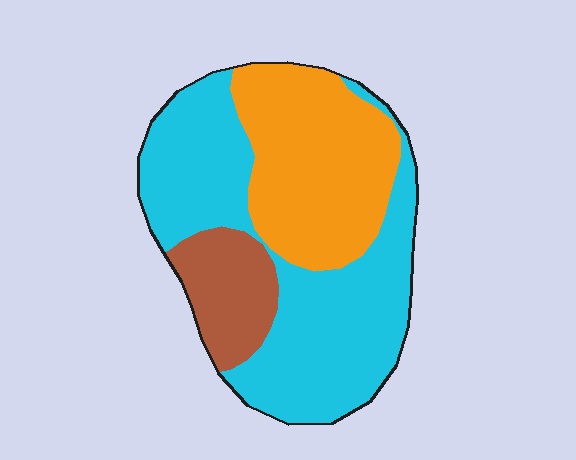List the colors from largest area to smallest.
From largest to smallest: cyan, orange, brown.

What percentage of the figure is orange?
Orange takes up between a third and a half of the figure.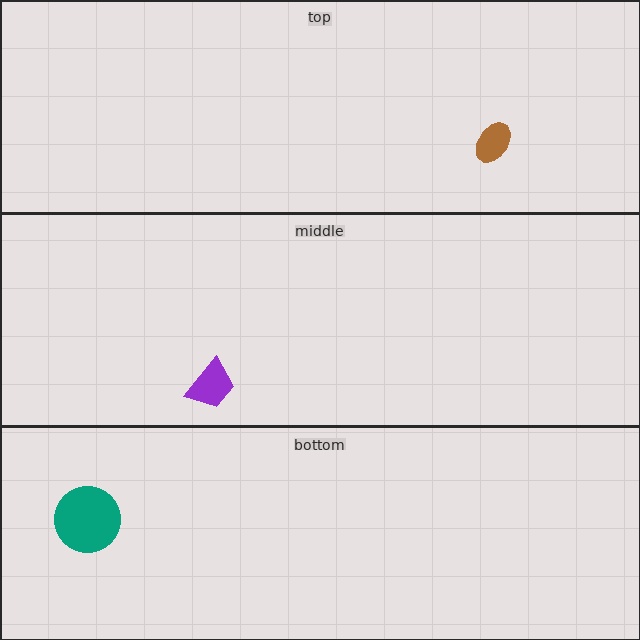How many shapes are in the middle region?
1.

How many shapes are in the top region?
1.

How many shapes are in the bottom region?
1.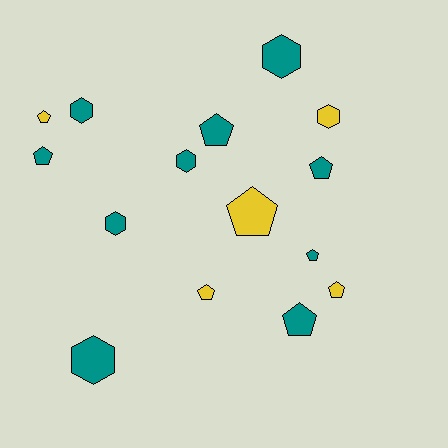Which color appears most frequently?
Teal, with 10 objects.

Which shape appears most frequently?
Pentagon, with 9 objects.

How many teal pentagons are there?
There are 5 teal pentagons.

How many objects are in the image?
There are 15 objects.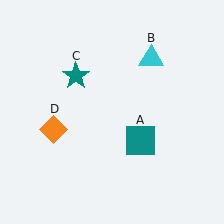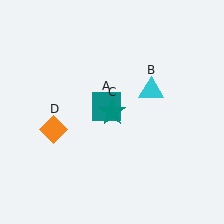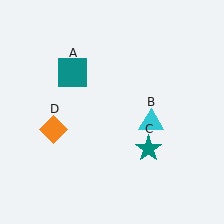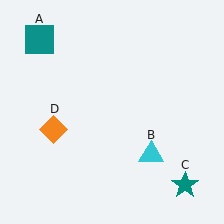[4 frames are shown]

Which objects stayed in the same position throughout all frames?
Orange diamond (object D) remained stationary.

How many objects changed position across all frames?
3 objects changed position: teal square (object A), cyan triangle (object B), teal star (object C).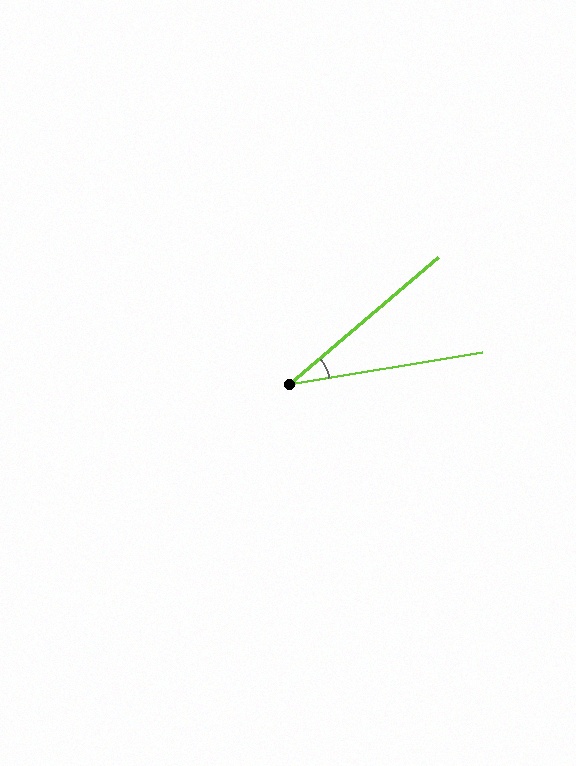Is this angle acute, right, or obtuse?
It is acute.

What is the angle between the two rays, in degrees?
Approximately 31 degrees.